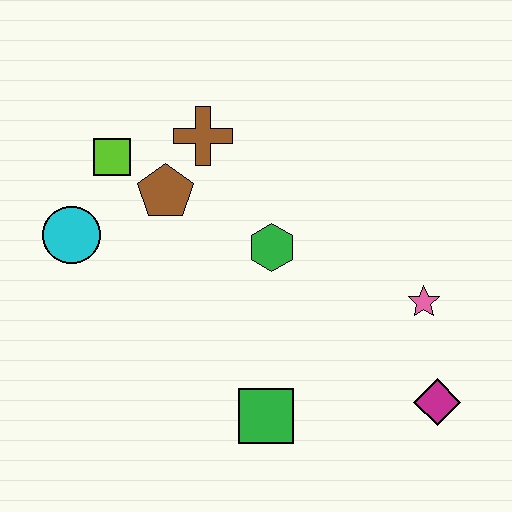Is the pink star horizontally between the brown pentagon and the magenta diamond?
Yes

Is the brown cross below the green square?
No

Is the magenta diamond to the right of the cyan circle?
Yes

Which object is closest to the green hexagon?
The brown pentagon is closest to the green hexagon.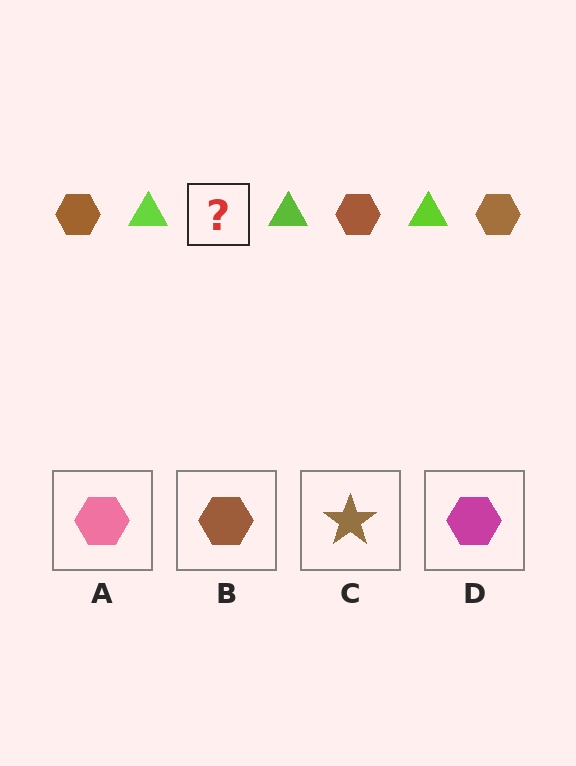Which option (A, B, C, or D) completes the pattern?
B.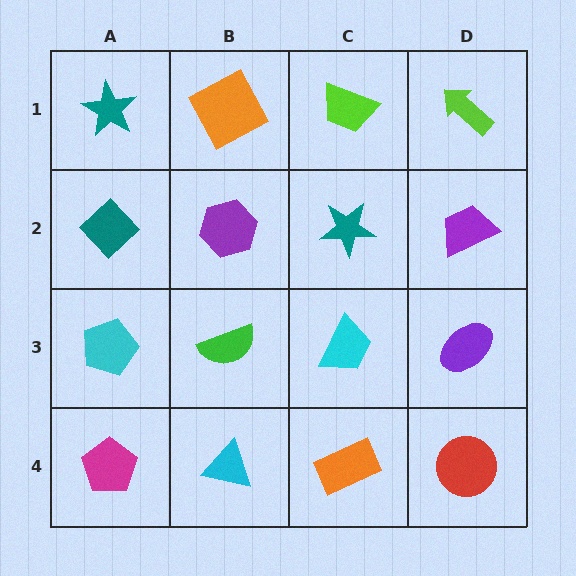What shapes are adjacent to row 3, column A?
A teal diamond (row 2, column A), a magenta pentagon (row 4, column A), a green semicircle (row 3, column B).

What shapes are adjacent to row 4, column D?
A purple ellipse (row 3, column D), an orange rectangle (row 4, column C).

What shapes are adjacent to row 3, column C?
A teal star (row 2, column C), an orange rectangle (row 4, column C), a green semicircle (row 3, column B), a purple ellipse (row 3, column D).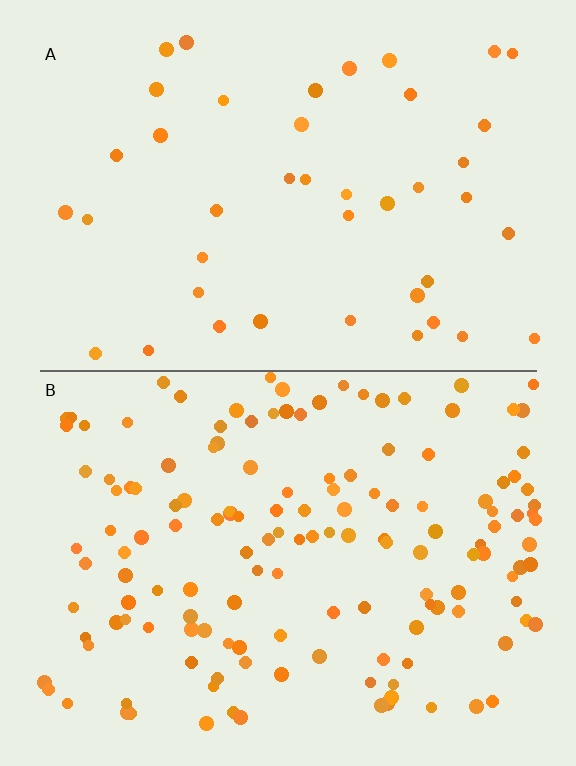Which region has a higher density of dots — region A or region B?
B (the bottom).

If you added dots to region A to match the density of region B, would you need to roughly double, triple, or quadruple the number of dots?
Approximately triple.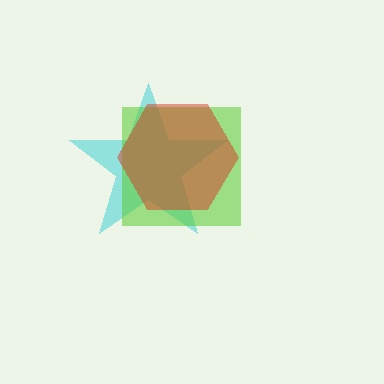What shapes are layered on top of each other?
The layered shapes are: a cyan star, a lime square, a red hexagon.